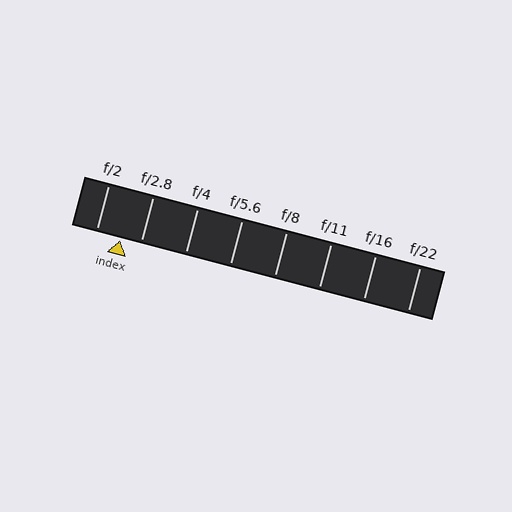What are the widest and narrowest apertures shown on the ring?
The widest aperture shown is f/2 and the narrowest is f/22.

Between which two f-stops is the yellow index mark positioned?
The index mark is between f/2 and f/2.8.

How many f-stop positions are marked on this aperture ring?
There are 8 f-stop positions marked.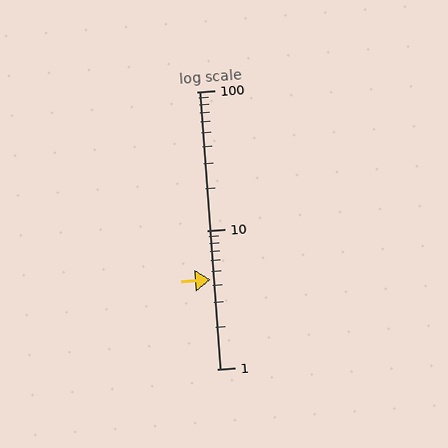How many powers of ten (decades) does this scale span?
The scale spans 2 decades, from 1 to 100.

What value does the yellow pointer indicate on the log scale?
The pointer indicates approximately 4.4.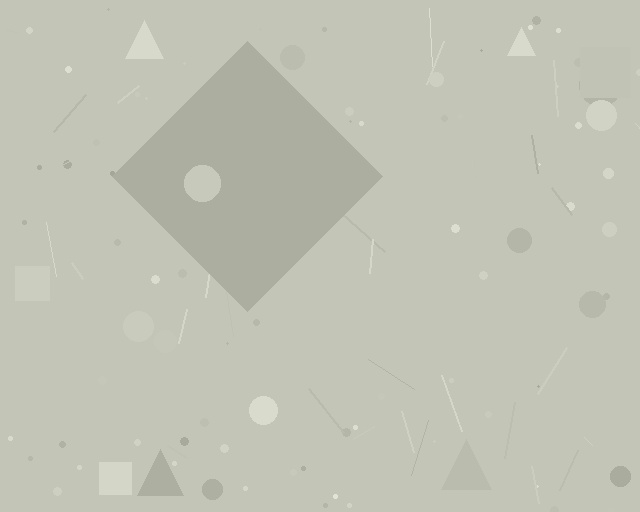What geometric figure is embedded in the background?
A diamond is embedded in the background.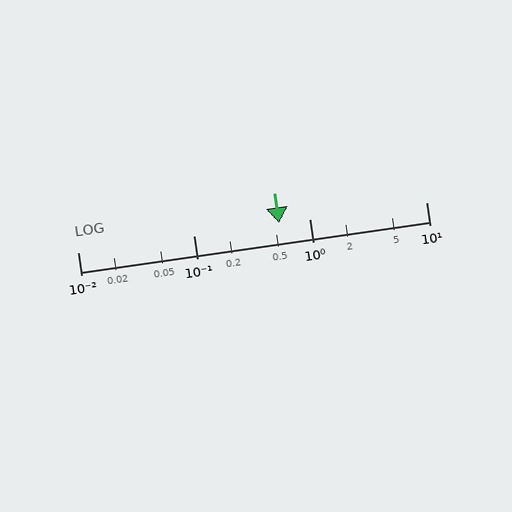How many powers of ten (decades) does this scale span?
The scale spans 3 decades, from 0.01 to 10.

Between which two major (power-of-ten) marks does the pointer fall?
The pointer is between 0.1 and 1.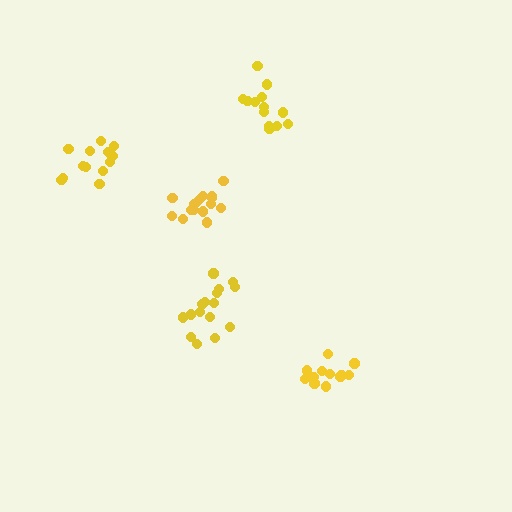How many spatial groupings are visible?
There are 5 spatial groupings.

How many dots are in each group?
Group 1: 12 dots, Group 2: 15 dots, Group 3: 16 dots, Group 4: 13 dots, Group 5: 13 dots (69 total).